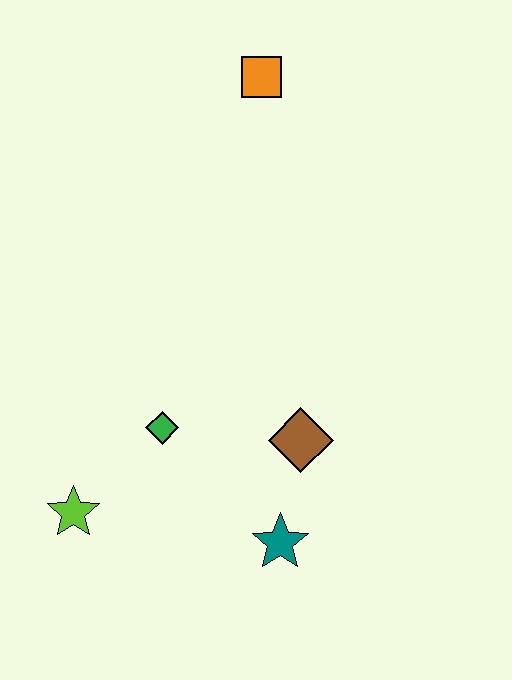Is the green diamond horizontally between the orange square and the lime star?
Yes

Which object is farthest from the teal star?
The orange square is farthest from the teal star.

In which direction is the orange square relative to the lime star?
The orange square is above the lime star.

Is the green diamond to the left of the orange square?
Yes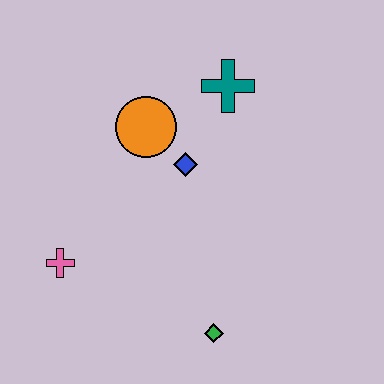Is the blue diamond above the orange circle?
No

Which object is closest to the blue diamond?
The orange circle is closest to the blue diamond.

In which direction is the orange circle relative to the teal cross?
The orange circle is to the left of the teal cross.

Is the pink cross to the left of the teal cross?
Yes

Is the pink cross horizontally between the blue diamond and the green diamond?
No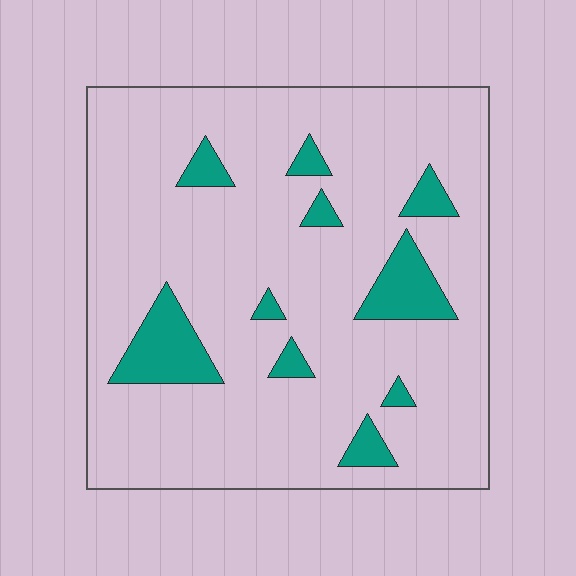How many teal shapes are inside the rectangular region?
10.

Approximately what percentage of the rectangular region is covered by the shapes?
Approximately 10%.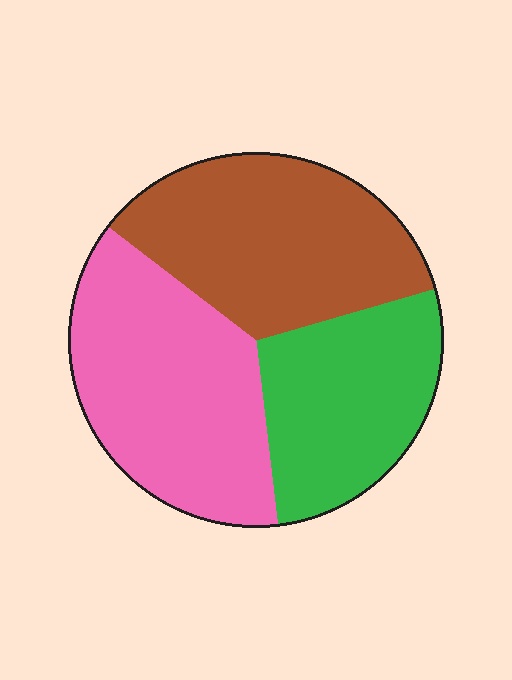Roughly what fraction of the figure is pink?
Pink takes up about three eighths (3/8) of the figure.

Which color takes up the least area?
Green, at roughly 25%.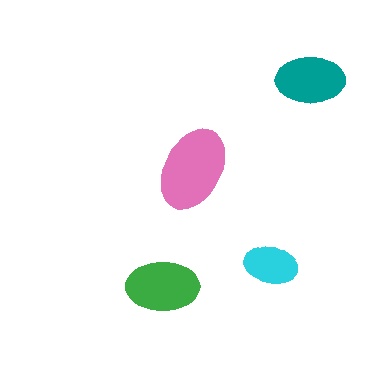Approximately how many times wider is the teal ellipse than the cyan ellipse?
About 1.5 times wider.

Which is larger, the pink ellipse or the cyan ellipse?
The pink one.